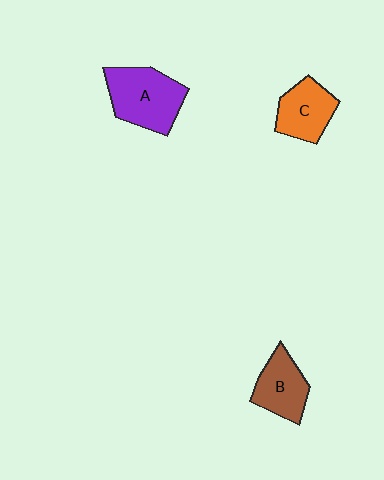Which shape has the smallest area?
Shape C (orange).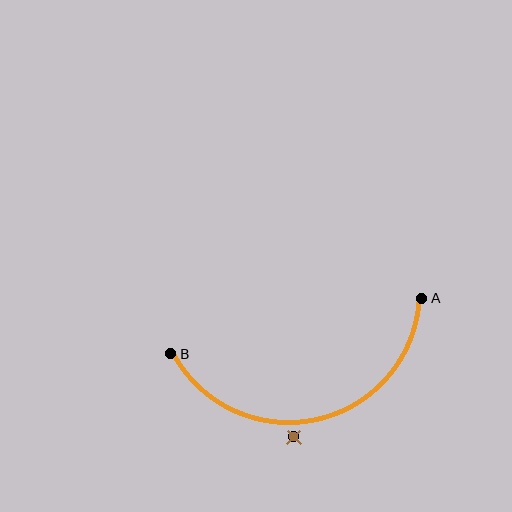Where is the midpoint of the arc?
The arc midpoint is the point on the curve farthest from the straight line joining A and B. It sits below that line.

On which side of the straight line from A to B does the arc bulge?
The arc bulges below the straight line connecting A and B.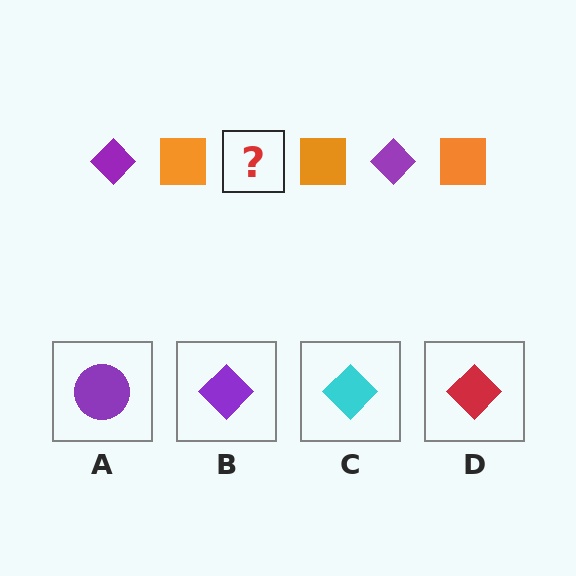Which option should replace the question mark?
Option B.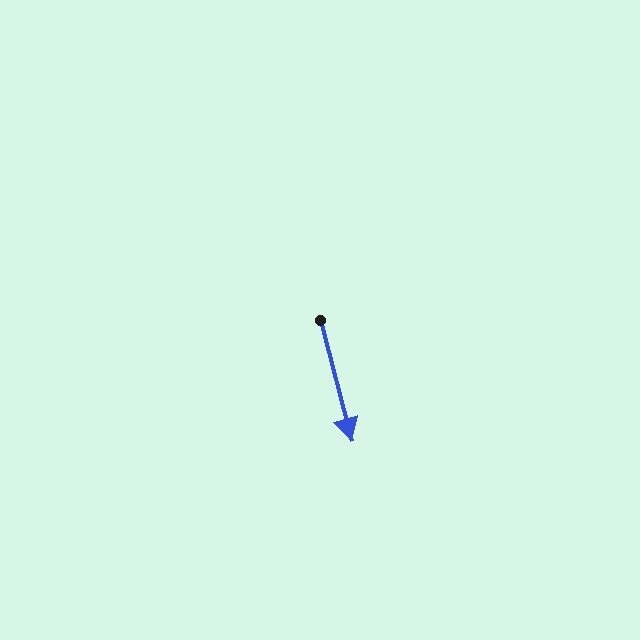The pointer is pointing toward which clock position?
Roughly 6 o'clock.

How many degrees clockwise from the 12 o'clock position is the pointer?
Approximately 165 degrees.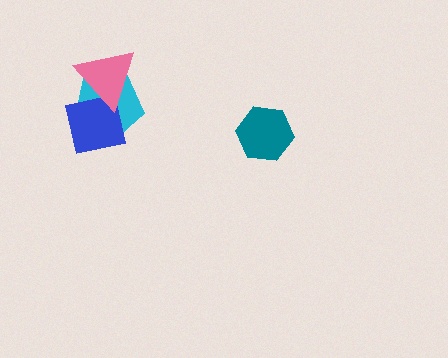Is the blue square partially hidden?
Yes, it is partially covered by another shape.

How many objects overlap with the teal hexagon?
0 objects overlap with the teal hexagon.